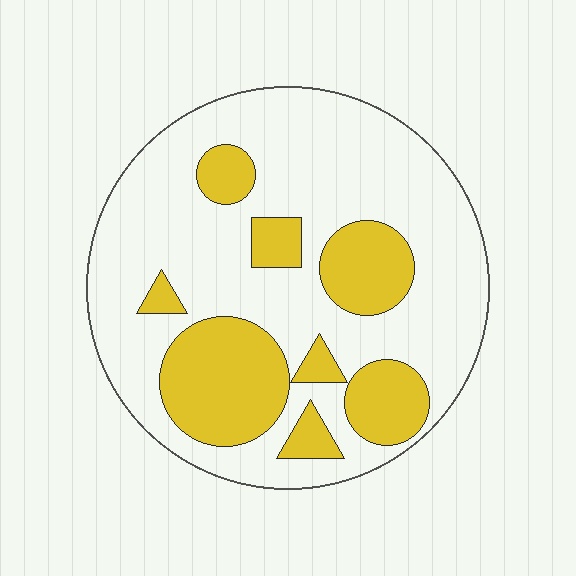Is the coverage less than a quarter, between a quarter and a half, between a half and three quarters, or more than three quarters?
Between a quarter and a half.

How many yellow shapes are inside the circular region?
8.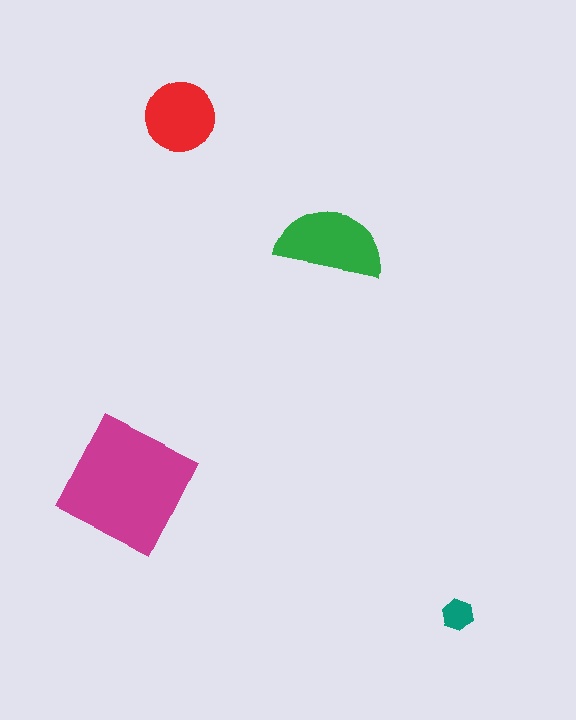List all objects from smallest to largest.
The teal hexagon, the red circle, the green semicircle, the magenta square.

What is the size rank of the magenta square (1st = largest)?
1st.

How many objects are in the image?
There are 4 objects in the image.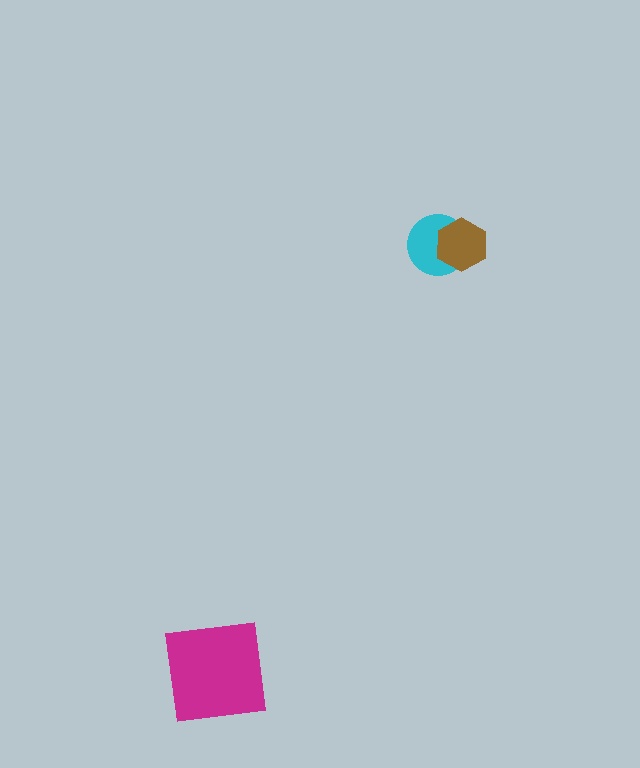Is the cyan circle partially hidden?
Yes, it is partially covered by another shape.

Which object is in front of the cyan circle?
The brown hexagon is in front of the cyan circle.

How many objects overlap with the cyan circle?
1 object overlaps with the cyan circle.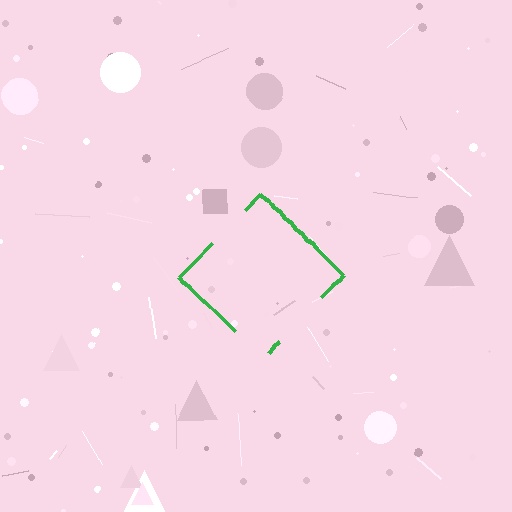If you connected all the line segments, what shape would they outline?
They would outline a diamond.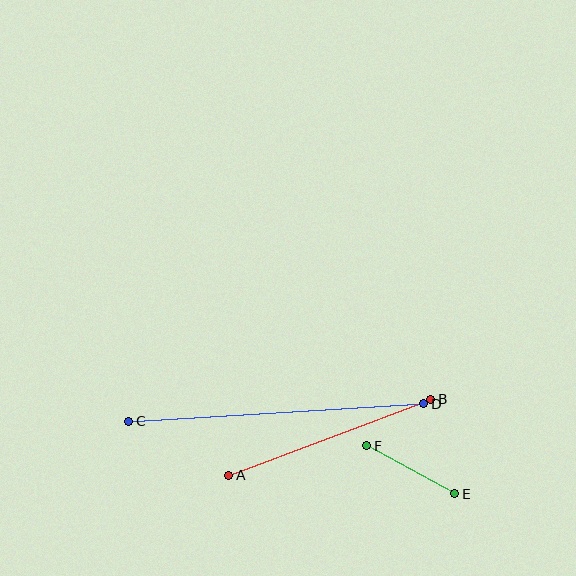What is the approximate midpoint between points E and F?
The midpoint is at approximately (411, 470) pixels.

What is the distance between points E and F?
The distance is approximately 100 pixels.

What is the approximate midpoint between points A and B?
The midpoint is at approximately (330, 437) pixels.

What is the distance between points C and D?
The distance is approximately 296 pixels.